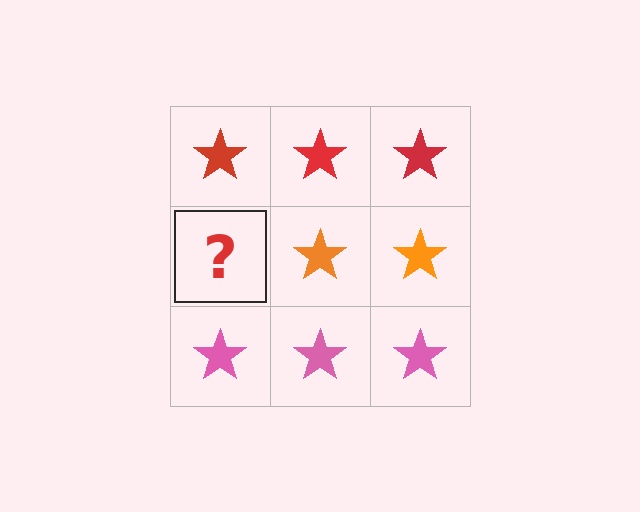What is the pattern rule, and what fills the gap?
The rule is that each row has a consistent color. The gap should be filled with an orange star.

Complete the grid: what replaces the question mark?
The question mark should be replaced with an orange star.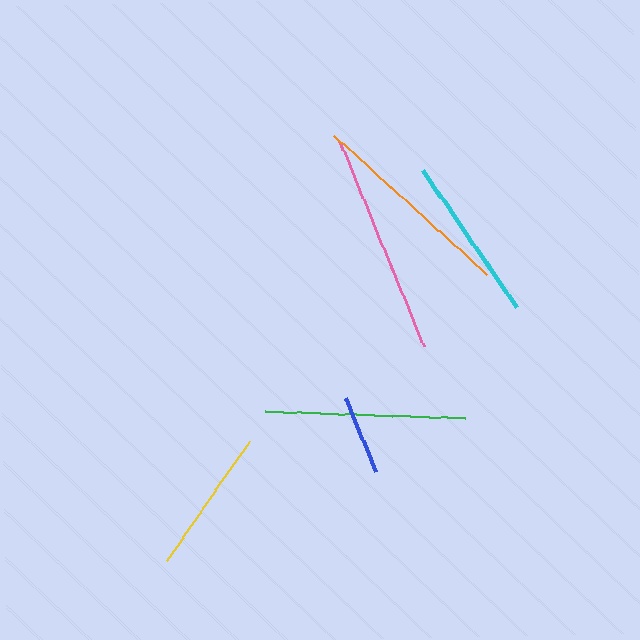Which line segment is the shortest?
The blue line is the shortest at approximately 79 pixels.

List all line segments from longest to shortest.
From longest to shortest: pink, orange, green, cyan, yellow, blue.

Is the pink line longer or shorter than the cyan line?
The pink line is longer than the cyan line.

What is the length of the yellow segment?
The yellow segment is approximately 146 pixels long.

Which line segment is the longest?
The pink line is the longest at approximately 222 pixels.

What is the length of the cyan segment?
The cyan segment is approximately 166 pixels long.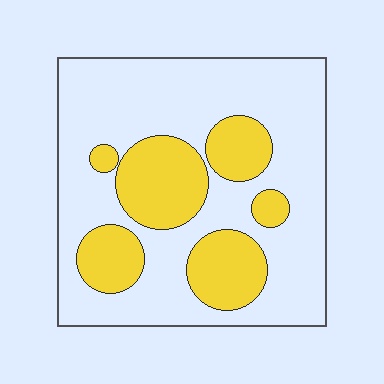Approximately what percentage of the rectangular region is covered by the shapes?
Approximately 30%.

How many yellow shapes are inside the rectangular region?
6.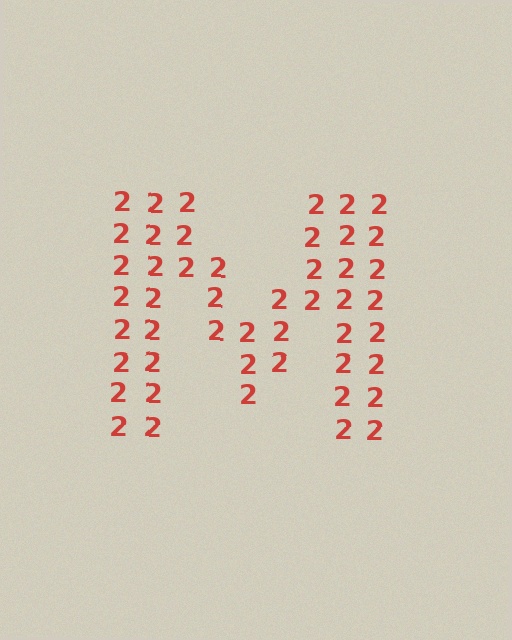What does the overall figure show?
The overall figure shows the letter M.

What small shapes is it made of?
It is made of small digit 2's.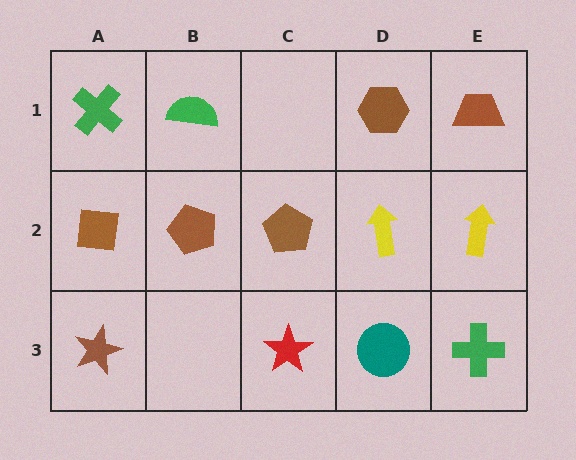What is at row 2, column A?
A brown square.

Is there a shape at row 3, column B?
No, that cell is empty.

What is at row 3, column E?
A green cross.